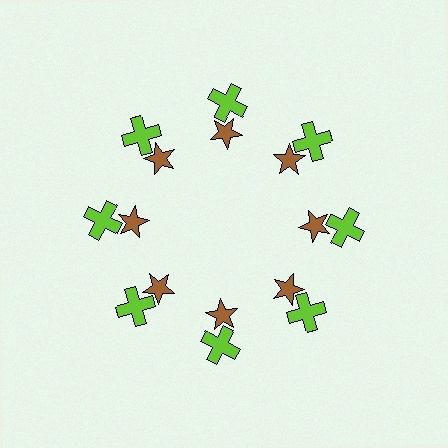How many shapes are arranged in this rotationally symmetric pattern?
There are 16 shapes, arranged in 8 groups of 2.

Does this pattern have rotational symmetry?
Yes, this pattern has 8-fold rotational symmetry. It looks the same after rotating 45 degrees around the center.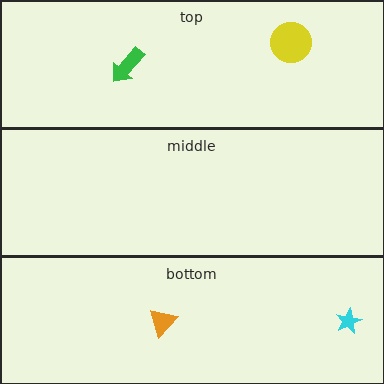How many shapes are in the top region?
2.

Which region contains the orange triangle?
The bottom region.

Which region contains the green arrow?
The top region.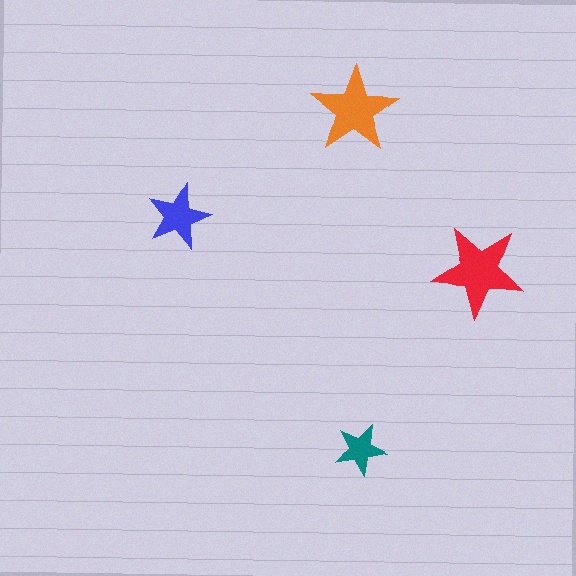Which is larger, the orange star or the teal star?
The orange one.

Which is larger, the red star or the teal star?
The red one.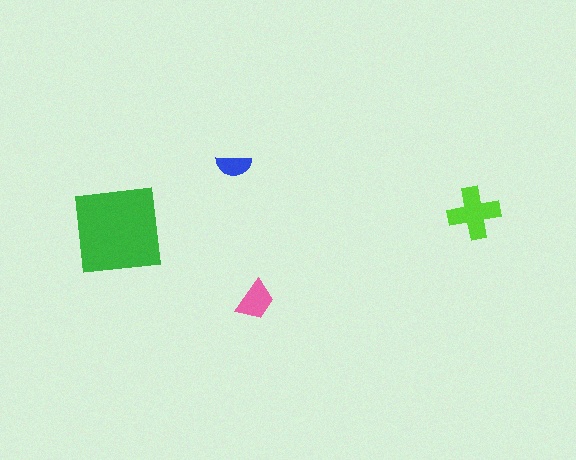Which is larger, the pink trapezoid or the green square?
The green square.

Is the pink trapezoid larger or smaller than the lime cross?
Smaller.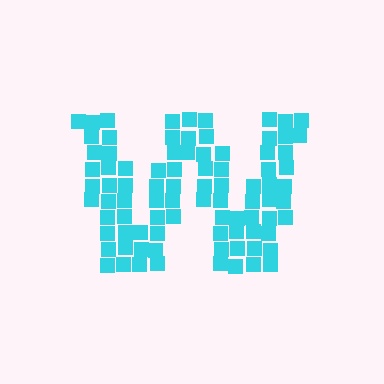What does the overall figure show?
The overall figure shows the letter W.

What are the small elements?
The small elements are squares.